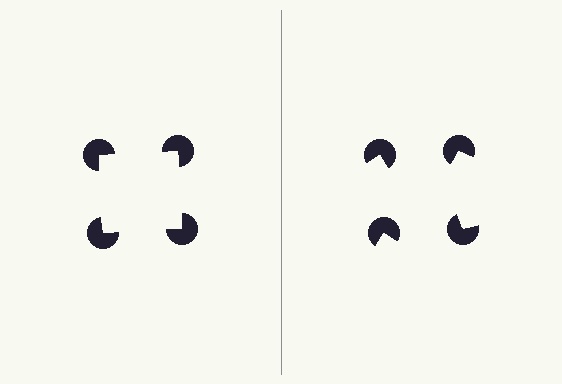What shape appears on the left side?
An illusory square.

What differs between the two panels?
The pac-man discs are positioned identically on both sides; only the wedge orientations differ. On the left they align to a square; on the right they are misaligned.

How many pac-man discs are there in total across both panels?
8 — 4 on each side.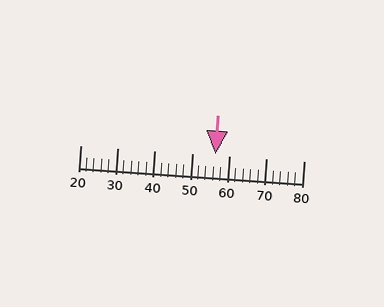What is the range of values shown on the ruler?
The ruler shows values from 20 to 80.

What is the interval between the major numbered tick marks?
The major tick marks are spaced 10 units apart.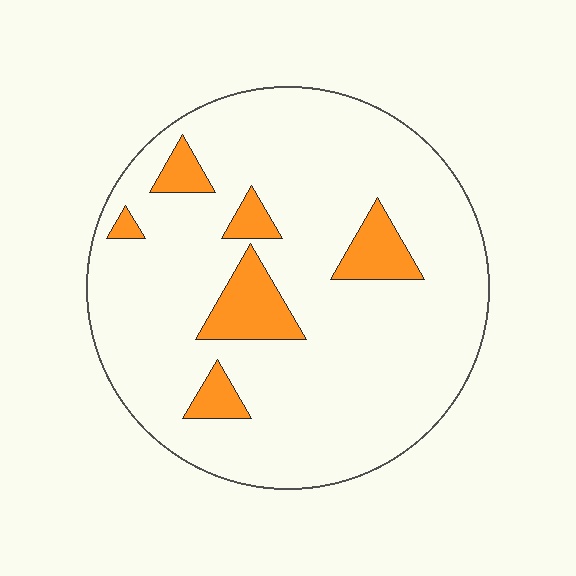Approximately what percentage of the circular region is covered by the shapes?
Approximately 10%.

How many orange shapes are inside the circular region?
6.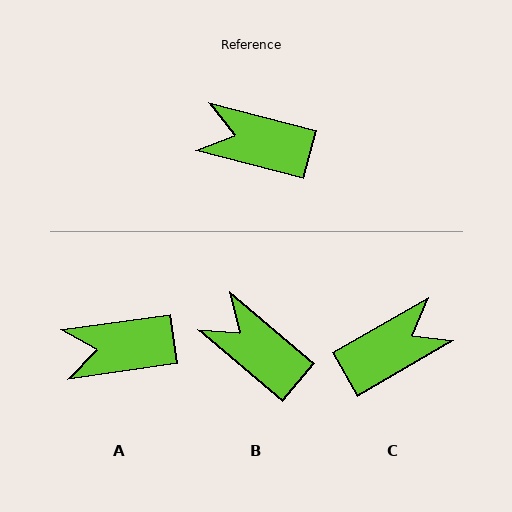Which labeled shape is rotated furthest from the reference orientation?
C, about 135 degrees away.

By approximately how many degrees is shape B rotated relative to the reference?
Approximately 26 degrees clockwise.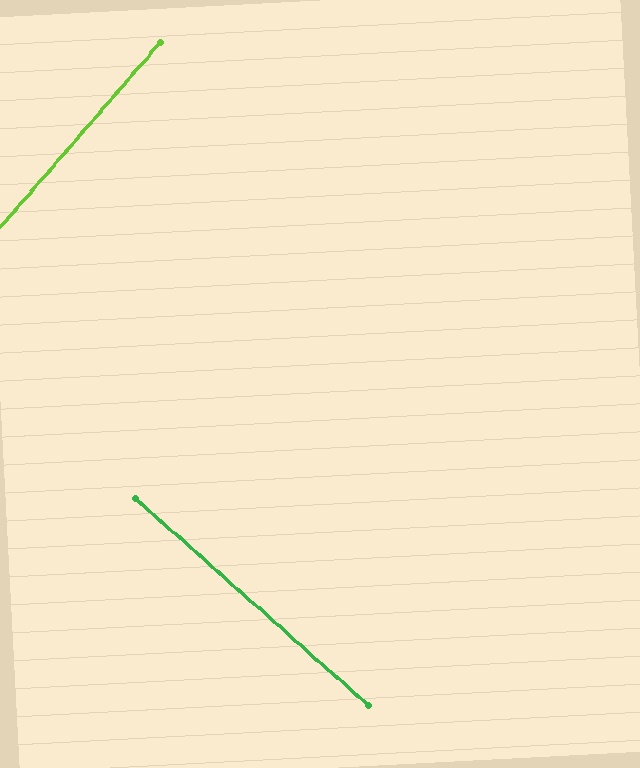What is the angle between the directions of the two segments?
Approximately 89 degrees.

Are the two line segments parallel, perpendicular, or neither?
Perpendicular — they meet at approximately 89°.